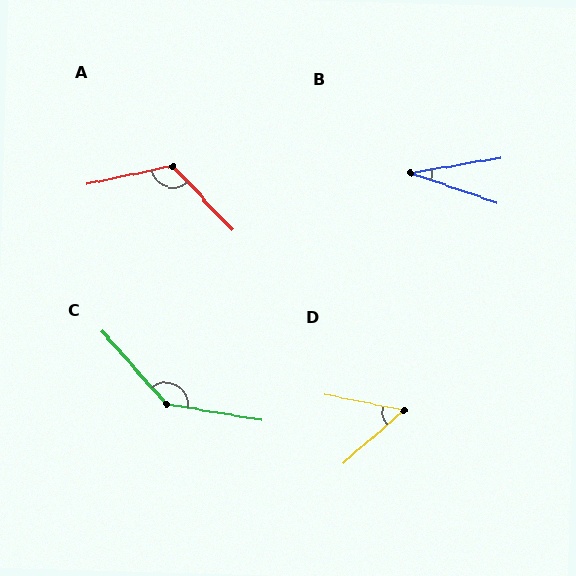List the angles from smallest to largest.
B (28°), D (52°), A (122°), C (141°).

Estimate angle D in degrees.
Approximately 52 degrees.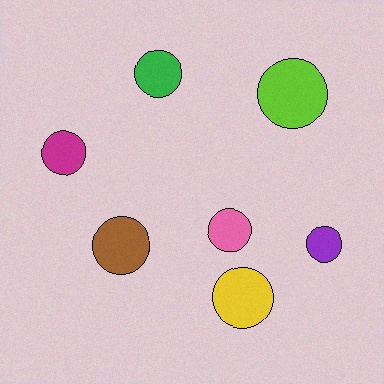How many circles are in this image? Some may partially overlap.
There are 7 circles.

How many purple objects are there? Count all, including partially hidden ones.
There is 1 purple object.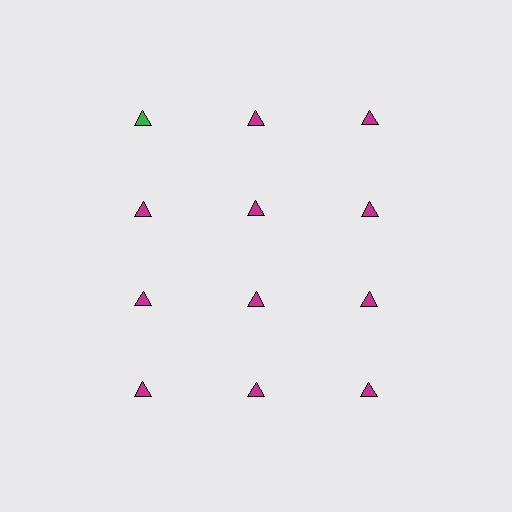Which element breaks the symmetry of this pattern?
The green triangle in the top row, leftmost column breaks the symmetry. All other shapes are magenta triangles.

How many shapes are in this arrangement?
There are 12 shapes arranged in a grid pattern.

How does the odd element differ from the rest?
It has a different color: green instead of magenta.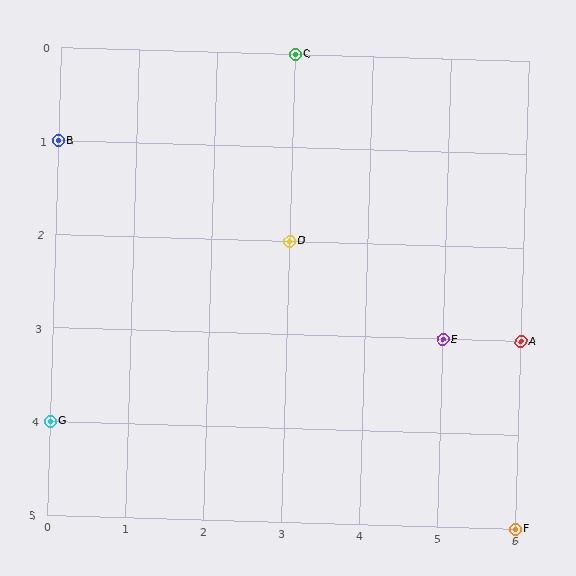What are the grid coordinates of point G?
Point G is at grid coordinates (0, 4).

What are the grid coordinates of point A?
Point A is at grid coordinates (6, 3).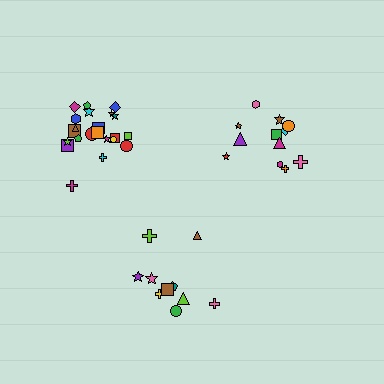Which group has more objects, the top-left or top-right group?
The top-left group.